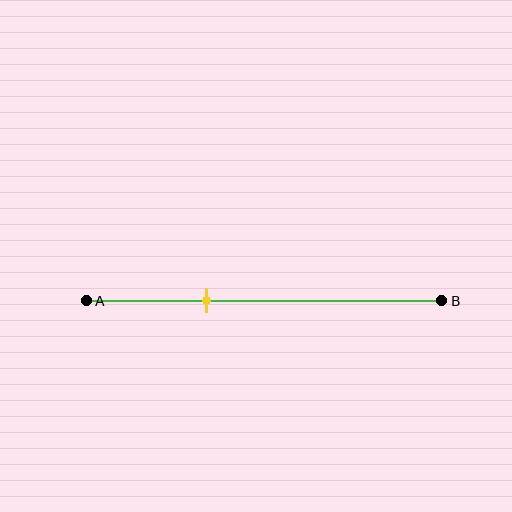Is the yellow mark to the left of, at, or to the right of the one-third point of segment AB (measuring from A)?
The yellow mark is approximately at the one-third point of segment AB.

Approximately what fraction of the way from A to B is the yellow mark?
The yellow mark is approximately 35% of the way from A to B.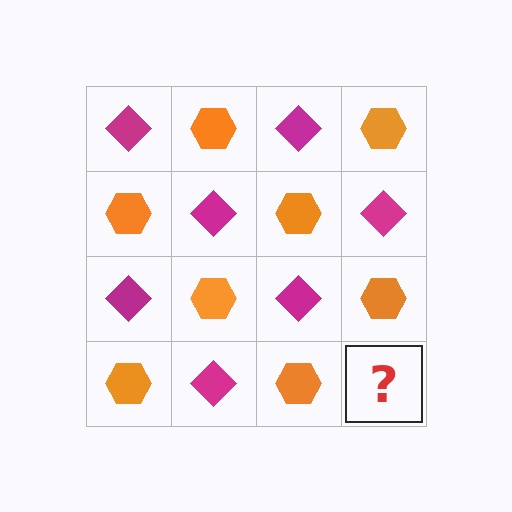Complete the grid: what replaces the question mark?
The question mark should be replaced with a magenta diamond.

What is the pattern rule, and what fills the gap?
The rule is that it alternates magenta diamond and orange hexagon in a checkerboard pattern. The gap should be filled with a magenta diamond.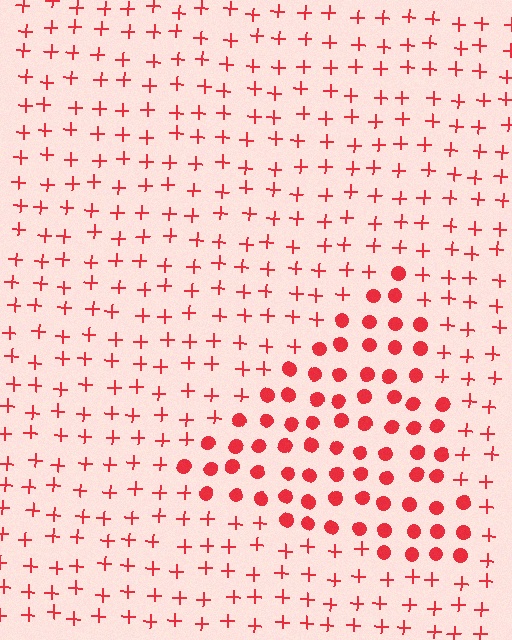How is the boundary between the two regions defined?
The boundary is defined by a change in element shape: circles inside vs. plus signs outside. All elements share the same color and spacing.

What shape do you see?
I see a triangle.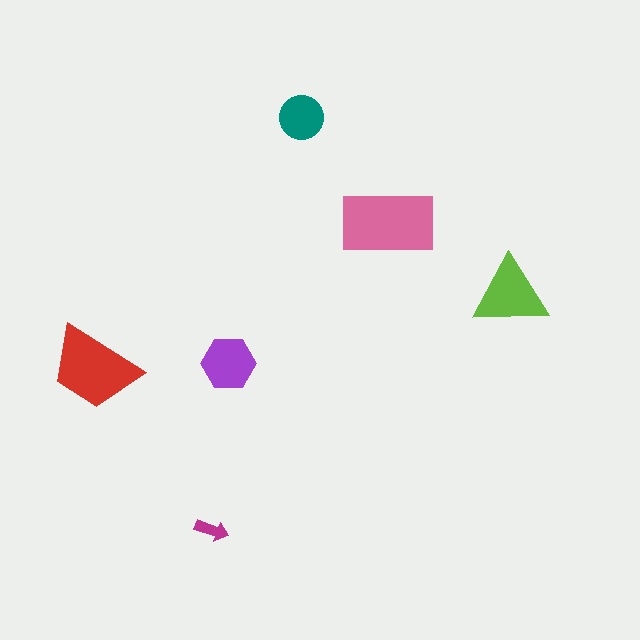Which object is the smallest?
The magenta arrow.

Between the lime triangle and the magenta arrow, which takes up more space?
The lime triangle.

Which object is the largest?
The pink rectangle.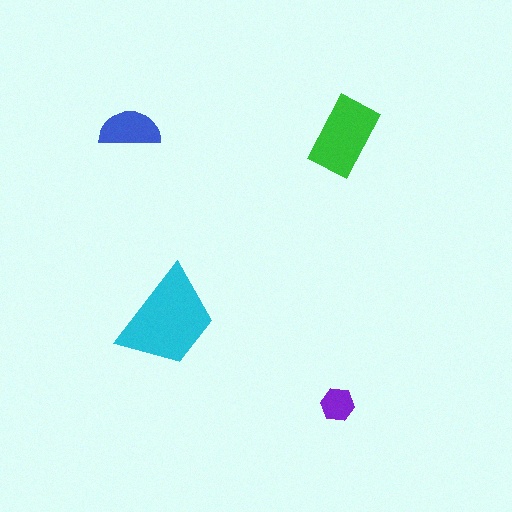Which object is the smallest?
The purple hexagon.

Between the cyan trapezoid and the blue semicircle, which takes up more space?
The cyan trapezoid.